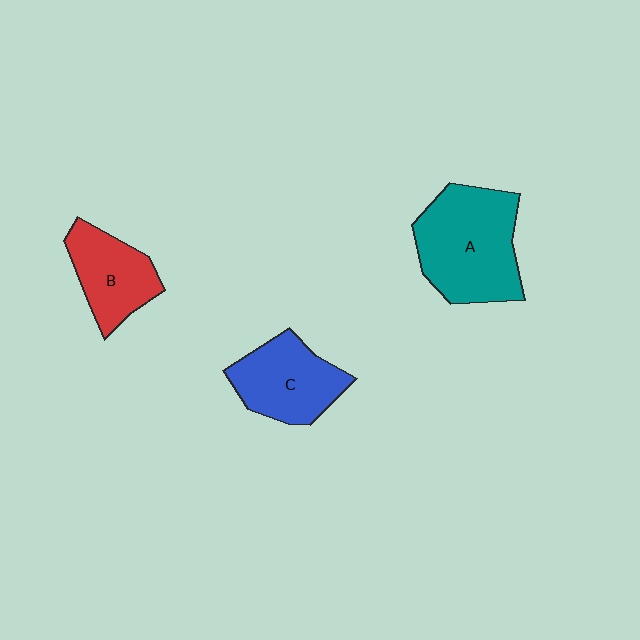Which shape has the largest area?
Shape A (teal).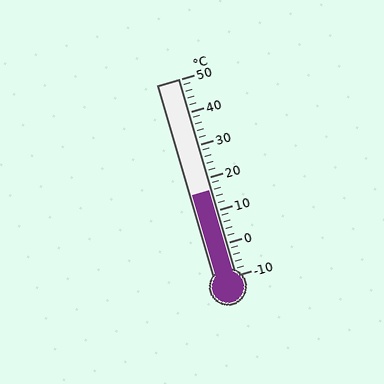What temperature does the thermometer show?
The thermometer shows approximately 16°C.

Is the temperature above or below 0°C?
The temperature is above 0°C.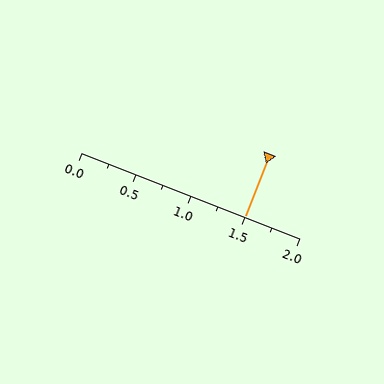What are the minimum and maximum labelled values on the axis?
The axis runs from 0.0 to 2.0.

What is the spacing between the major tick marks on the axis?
The major ticks are spaced 0.5 apart.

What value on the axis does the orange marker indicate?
The marker indicates approximately 1.5.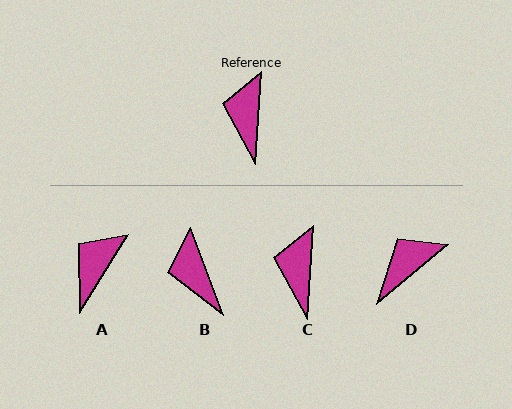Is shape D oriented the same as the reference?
No, it is off by about 46 degrees.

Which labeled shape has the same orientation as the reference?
C.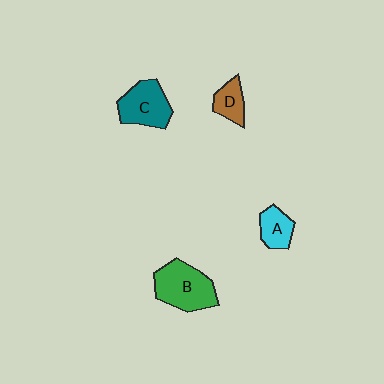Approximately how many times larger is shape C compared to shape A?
Approximately 1.7 times.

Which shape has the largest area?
Shape B (green).